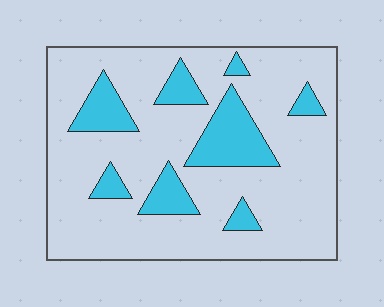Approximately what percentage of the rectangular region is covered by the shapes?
Approximately 20%.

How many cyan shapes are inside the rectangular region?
8.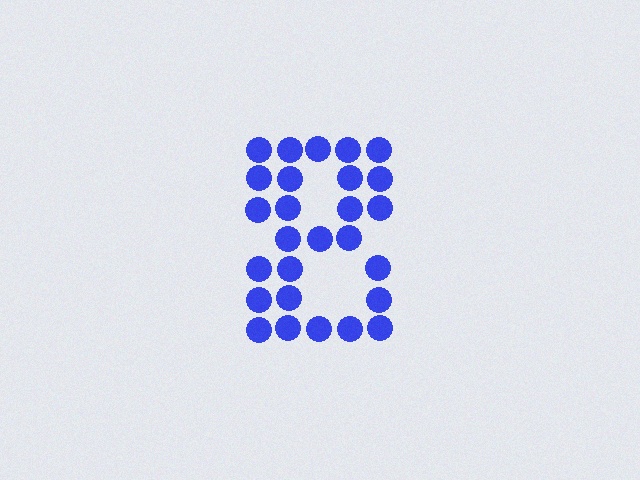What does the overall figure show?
The overall figure shows the digit 8.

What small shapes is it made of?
It is made of small circles.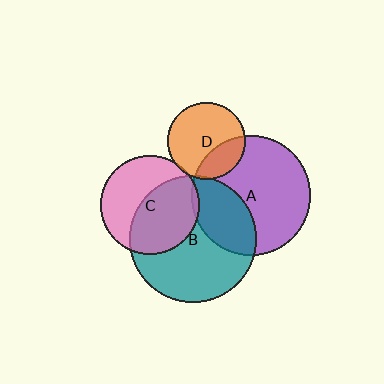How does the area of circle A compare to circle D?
Approximately 2.4 times.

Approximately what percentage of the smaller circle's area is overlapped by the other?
Approximately 5%.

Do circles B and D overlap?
Yes.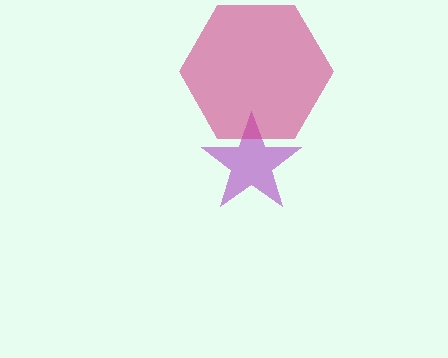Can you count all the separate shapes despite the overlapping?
Yes, there are 2 separate shapes.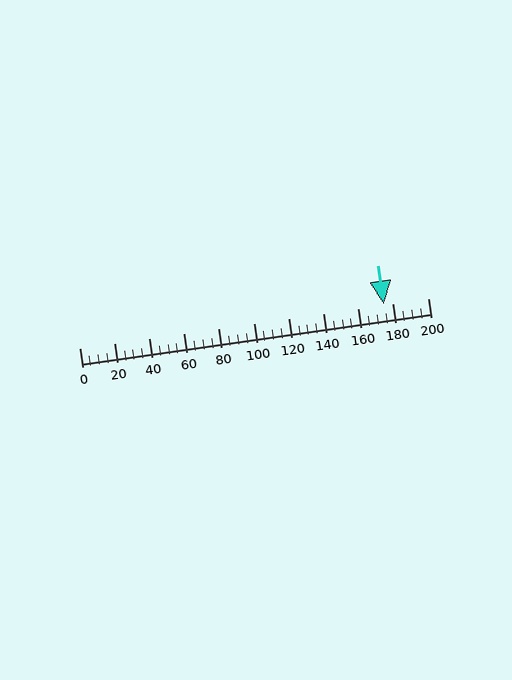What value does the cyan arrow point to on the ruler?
The cyan arrow points to approximately 175.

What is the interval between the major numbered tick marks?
The major tick marks are spaced 20 units apart.